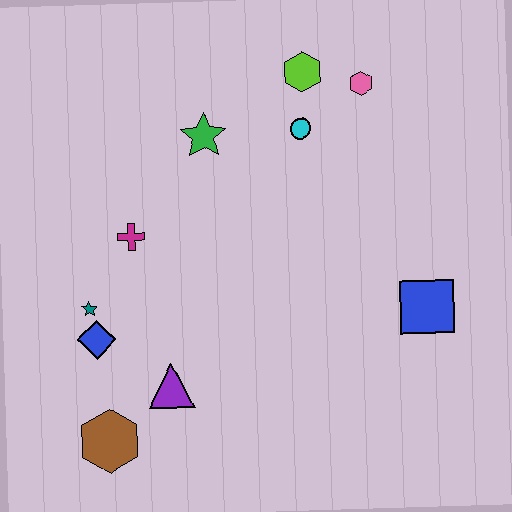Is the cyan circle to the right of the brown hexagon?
Yes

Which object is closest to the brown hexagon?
The purple triangle is closest to the brown hexagon.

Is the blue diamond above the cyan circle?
No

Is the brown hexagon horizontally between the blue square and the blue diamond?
Yes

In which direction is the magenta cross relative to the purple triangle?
The magenta cross is above the purple triangle.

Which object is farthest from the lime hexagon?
The brown hexagon is farthest from the lime hexagon.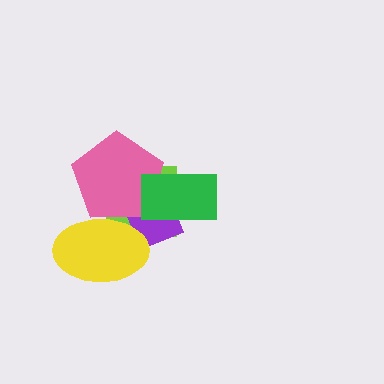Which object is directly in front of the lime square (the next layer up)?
The purple diamond is directly in front of the lime square.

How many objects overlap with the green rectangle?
3 objects overlap with the green rectangle.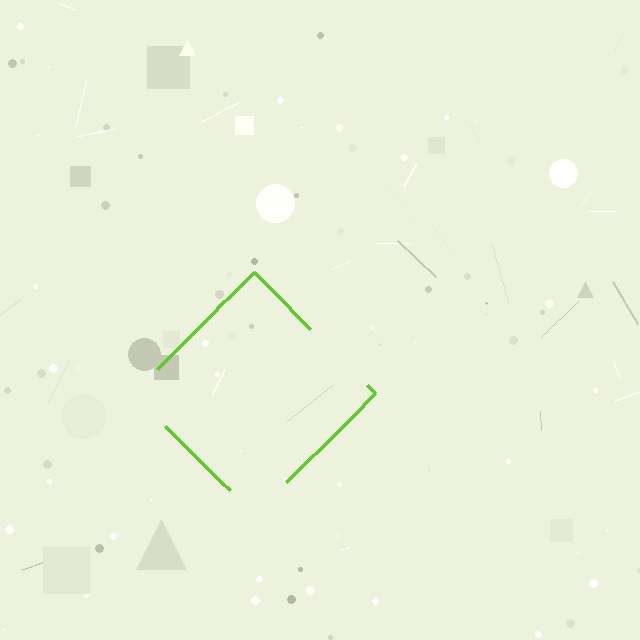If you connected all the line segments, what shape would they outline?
They would outline a diamond.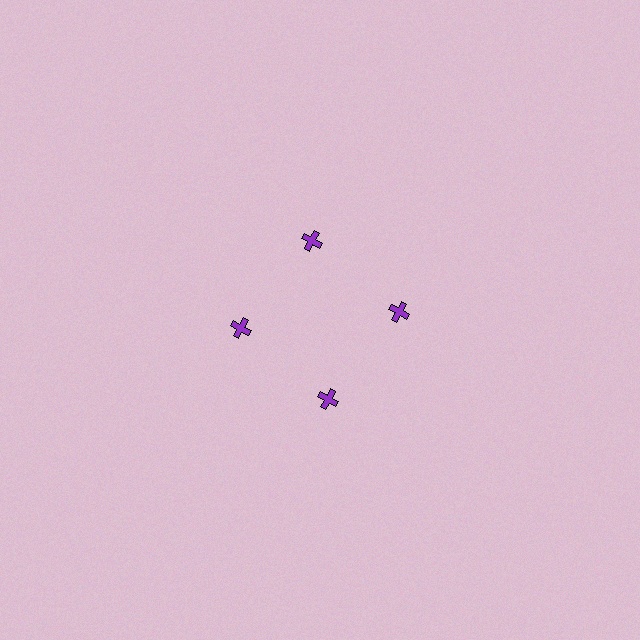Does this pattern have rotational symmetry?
Yes, this pattern has 4-fold rotational symmetry. It looks the same after rotating 90 degrees around the center.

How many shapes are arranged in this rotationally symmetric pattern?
There are 4 shapes, arranged in 4 groups of 1.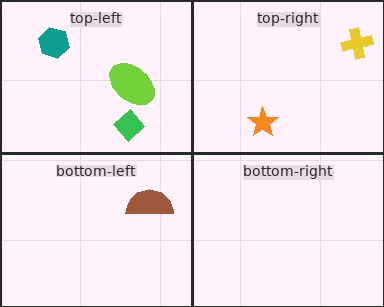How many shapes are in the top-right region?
2.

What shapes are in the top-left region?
The teal hexagon, the lime ellipse, the green diamond.